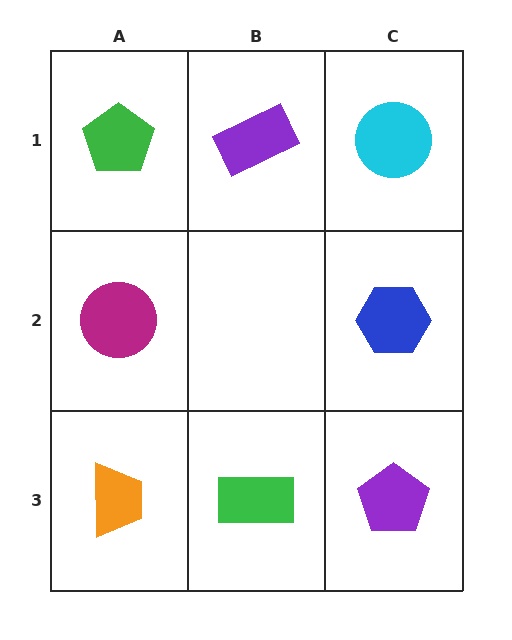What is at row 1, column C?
A cyan circle.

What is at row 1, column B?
A purple rectangle.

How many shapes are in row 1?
3 shapes.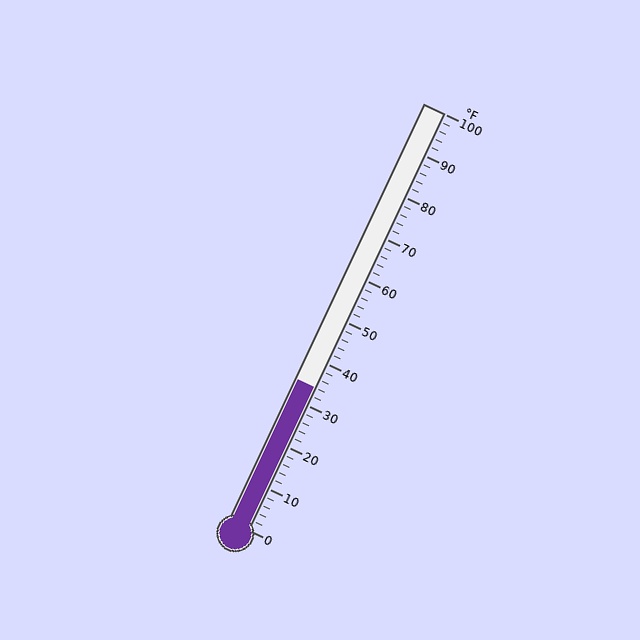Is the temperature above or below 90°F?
The temperature is below 90°F.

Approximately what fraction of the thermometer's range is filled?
The thermometer is filled to approximately 35% of its range.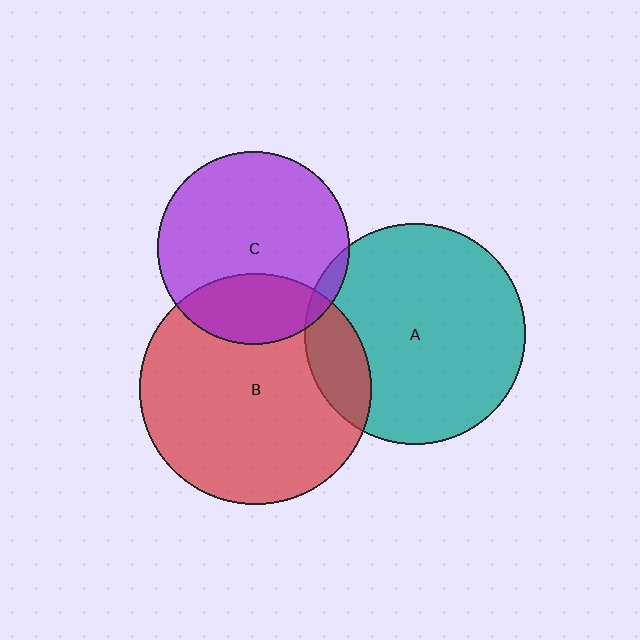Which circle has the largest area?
Circle B (red).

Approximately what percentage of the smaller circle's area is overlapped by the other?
Approximately 25%.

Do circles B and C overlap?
Yes.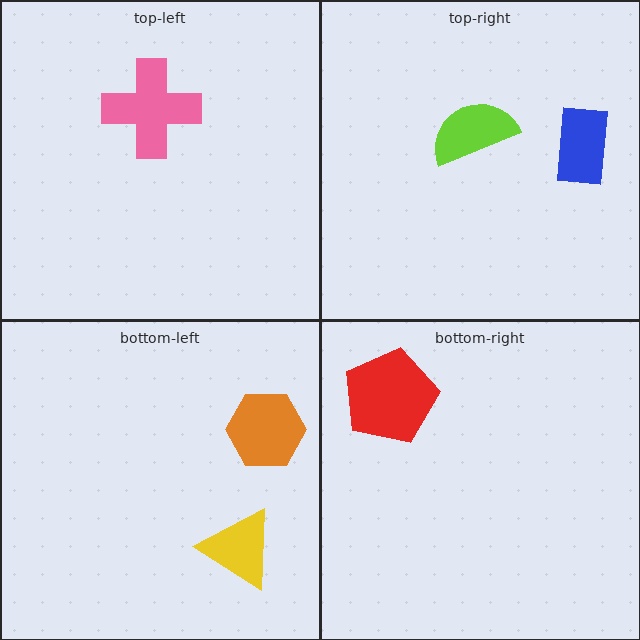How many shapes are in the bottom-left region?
2.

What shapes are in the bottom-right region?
The red pentagon.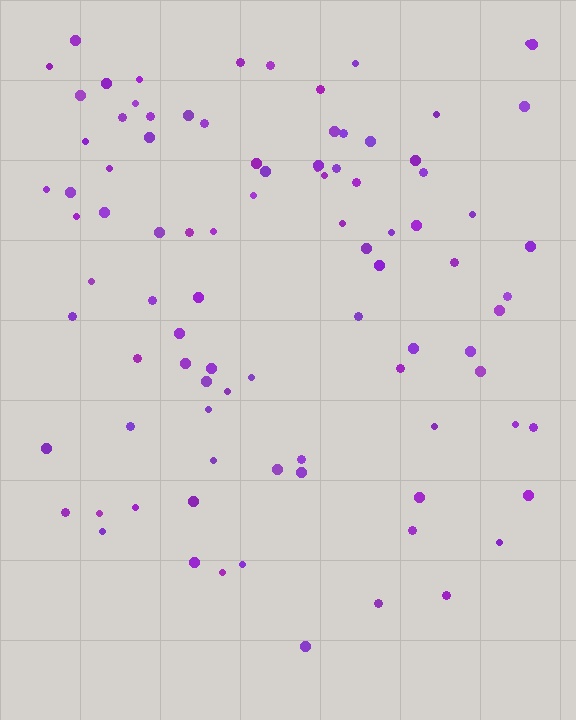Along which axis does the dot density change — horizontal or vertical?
Vertical.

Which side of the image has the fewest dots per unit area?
The bottom.